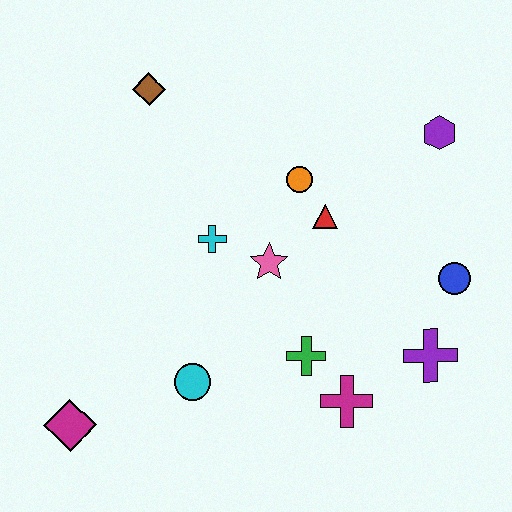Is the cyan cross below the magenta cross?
No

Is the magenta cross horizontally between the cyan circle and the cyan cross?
No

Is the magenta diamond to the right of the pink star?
No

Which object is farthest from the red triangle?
The magenta diamond is farthest from the red triangle.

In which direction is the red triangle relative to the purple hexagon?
The red triangle is to the left of the purple hexagon.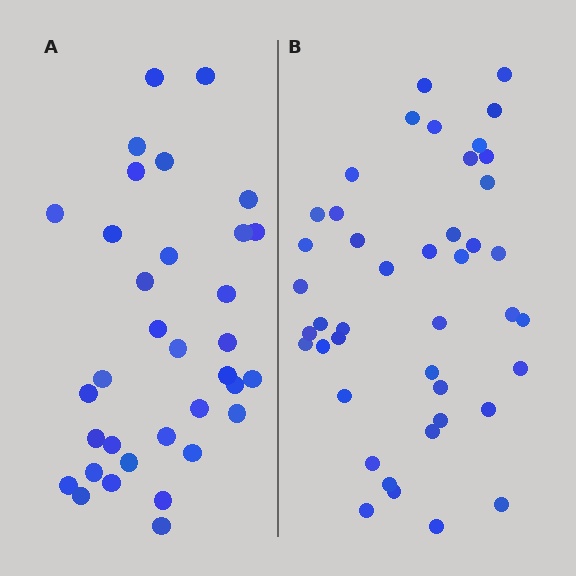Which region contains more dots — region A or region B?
Region B (the right region) has more dots.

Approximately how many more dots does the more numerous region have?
Region B has roughly 8 or so more dots than region A.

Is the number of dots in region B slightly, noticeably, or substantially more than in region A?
Region B has noticeably more, but not dramatically so. The ratio is roughly 1.3 to 1.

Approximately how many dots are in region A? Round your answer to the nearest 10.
About 30 dots. (The exact count is 34, which rounds to 30.)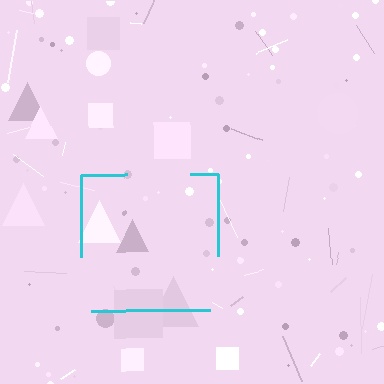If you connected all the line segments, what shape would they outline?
They would outline a square.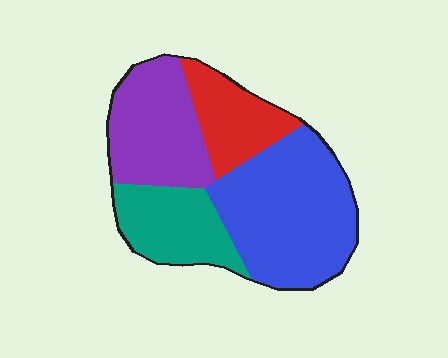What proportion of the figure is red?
Red takes up about one sixth (1/6) of the figure.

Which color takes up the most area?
Blue, at roughly 40%.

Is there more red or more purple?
Purple.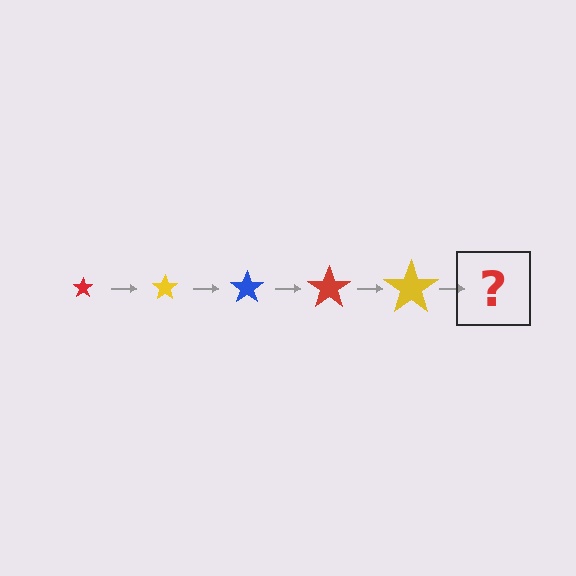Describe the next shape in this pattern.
It should be a blue star, larger than the previous one.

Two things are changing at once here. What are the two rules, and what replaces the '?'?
The two rules are that the star grows larger each step and the color cycles through red, yellow, and blue. The '?' should be a blue star, larger than the previous one.